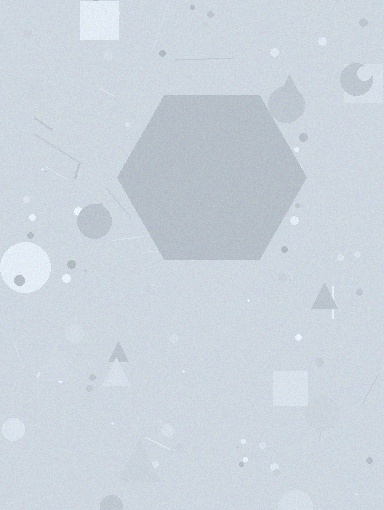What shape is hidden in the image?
A hexagon is hidden in the image.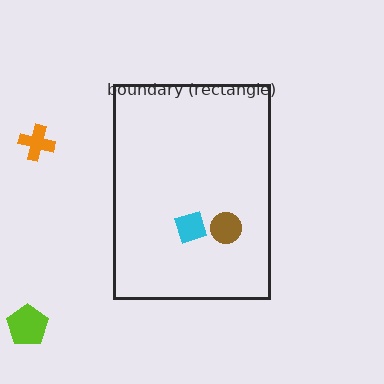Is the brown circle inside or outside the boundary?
Inside.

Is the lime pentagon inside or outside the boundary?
Outside.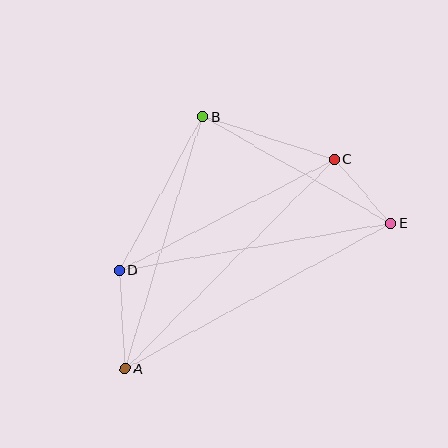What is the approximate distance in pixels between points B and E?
The distance between B and E is approximately 217 pixels.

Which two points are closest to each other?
Points C and E are closest to each other.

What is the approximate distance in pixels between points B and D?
The distance between B and D is approximately 175 pixels.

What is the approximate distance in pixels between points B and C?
The distance between B and C is approximately 139 pixels.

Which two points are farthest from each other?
Points A and E are farthest from each other.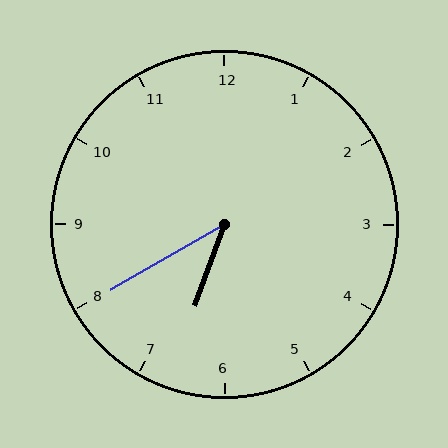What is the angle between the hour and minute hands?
Approximately 40 degrees.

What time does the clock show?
6:40.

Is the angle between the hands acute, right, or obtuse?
It is acute.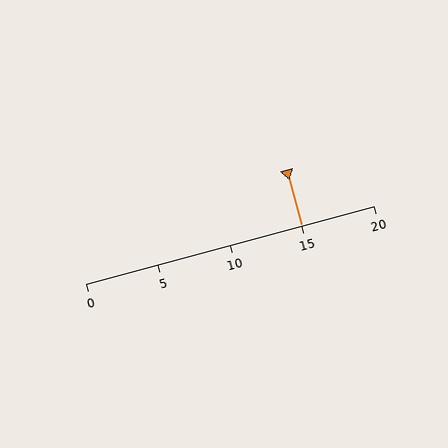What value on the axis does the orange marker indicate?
The marker indicates approximately 15.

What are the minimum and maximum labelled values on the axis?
The axis runs from 0 to 20.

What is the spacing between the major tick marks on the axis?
The major ticks are spaced 5 apart.